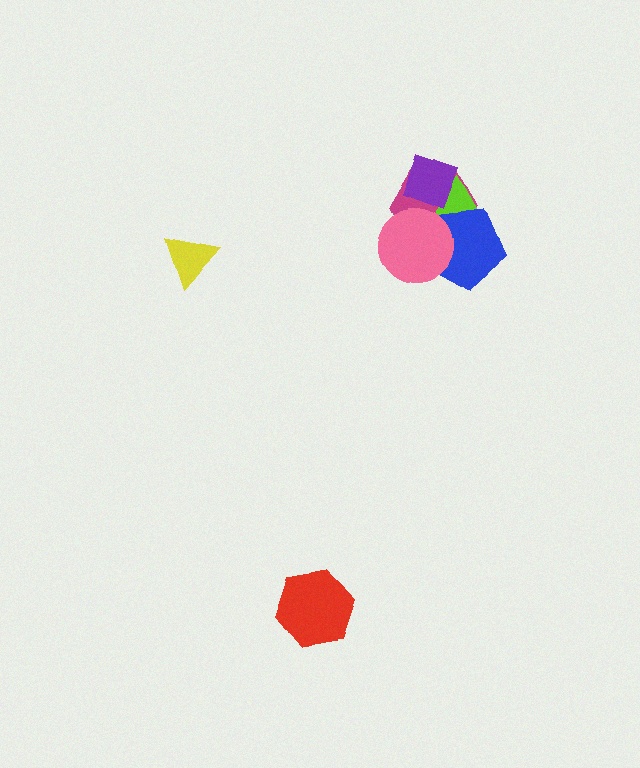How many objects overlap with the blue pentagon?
3 objects overlap with the blue pentagon.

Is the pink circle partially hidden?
No, no other shape covers it.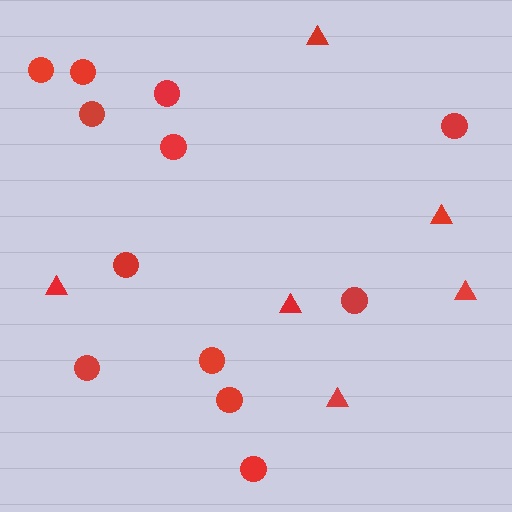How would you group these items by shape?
There are 2 groups: one group of circles (12) and one group of triangles (6).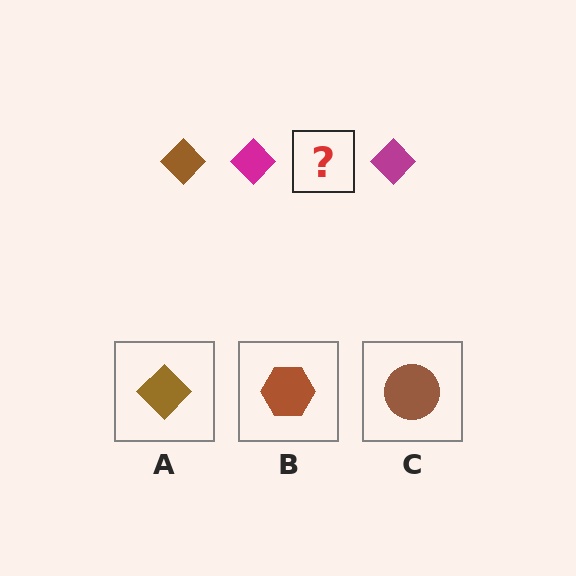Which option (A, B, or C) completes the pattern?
A.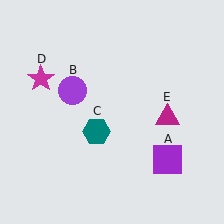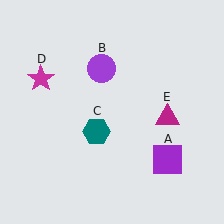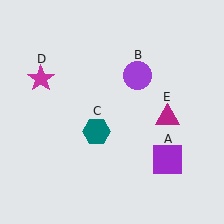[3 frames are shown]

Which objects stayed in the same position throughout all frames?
Purple square (object A) and teal hexagon (object C) and magenta star (object D) and magenta triangle (object E) remained stationary.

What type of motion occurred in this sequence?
The purple circle (object B) rotated clockwise around the center of the scene.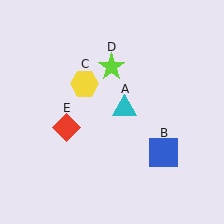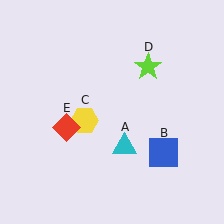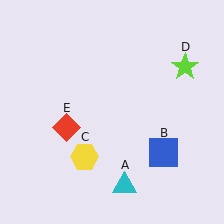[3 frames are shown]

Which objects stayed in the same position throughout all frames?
Blue square (object B) and red diamond (object E) remained stationary.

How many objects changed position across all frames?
3 objects changed position: cyan triangle (object A), yellow hexagon (object C), lime star (object D).